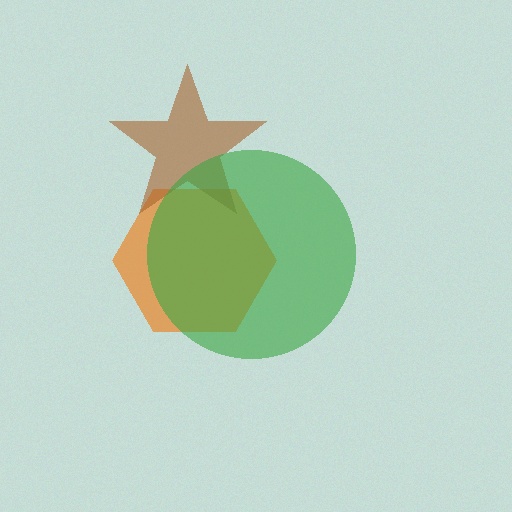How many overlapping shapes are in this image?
There are 3 overlapping shapes in the image.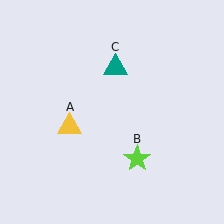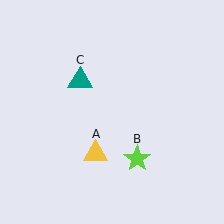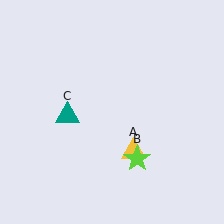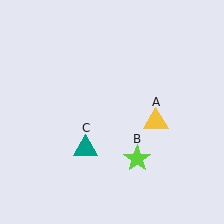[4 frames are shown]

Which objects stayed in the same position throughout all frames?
Lime star (object B) remained stationary.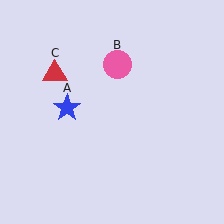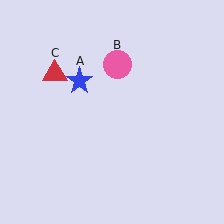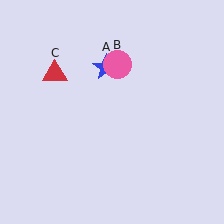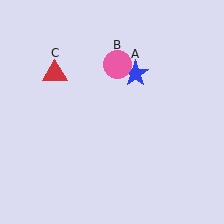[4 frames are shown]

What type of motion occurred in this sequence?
The blue star (object A) rotated clockwise around the center of the scene.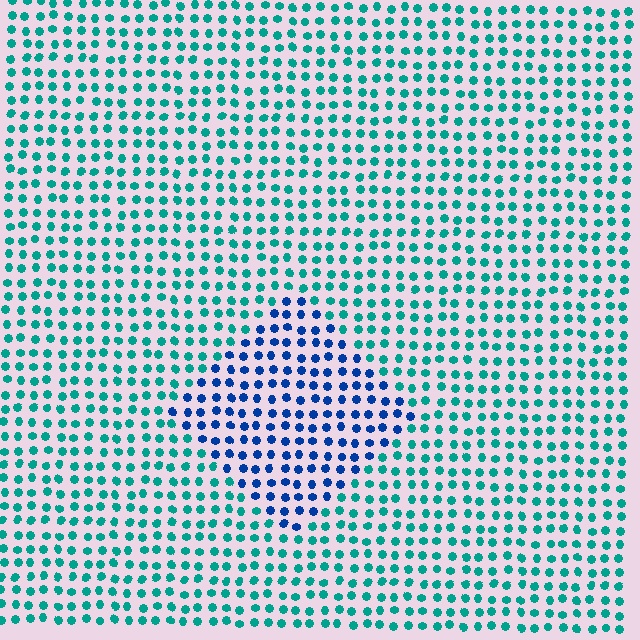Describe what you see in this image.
The image is filled with small teal elements in a uniform arrangement. A diamond-shaped region is visible where the elements are tinted to a slightly different hue, forming a subtle color boundary.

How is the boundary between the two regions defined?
The boundary is defined purely by a slight shift in hue (about 46 degrees). Spacing, size, and orientation are identical on both sides.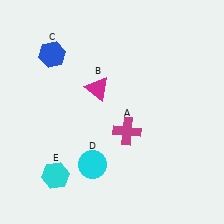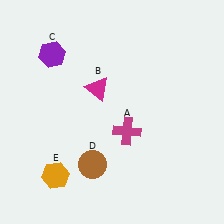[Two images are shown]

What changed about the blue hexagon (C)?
In Image 1, C is blue. In Image 2, it changed to purple.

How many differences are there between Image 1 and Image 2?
There are 3 differences between the two images.